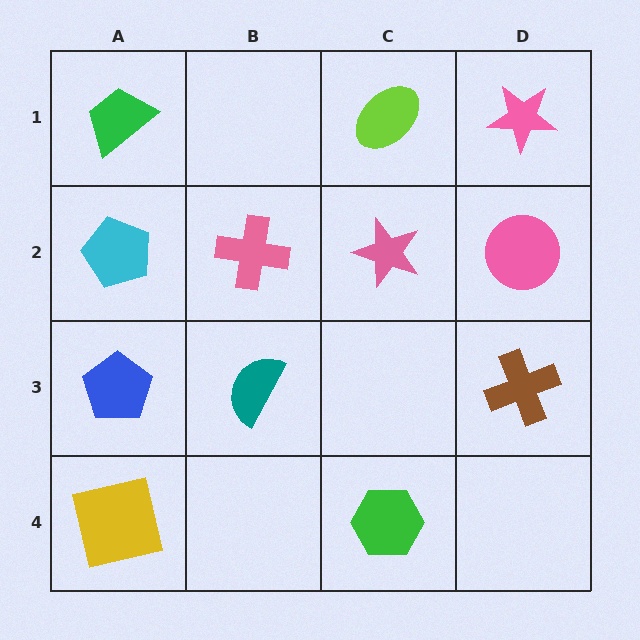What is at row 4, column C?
A green hexagon.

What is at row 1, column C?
A lime ellipse.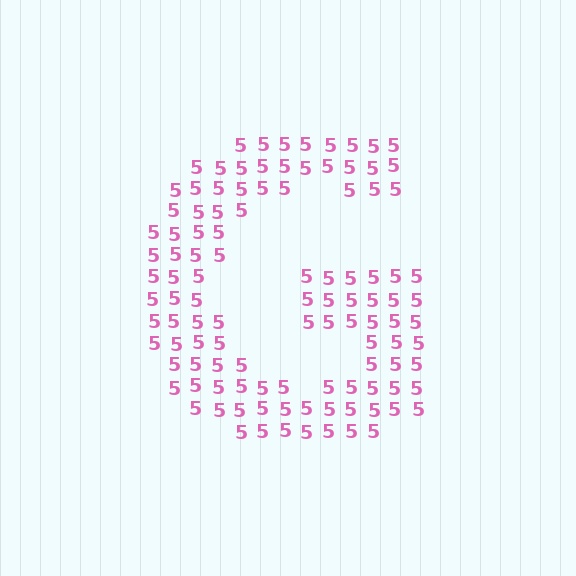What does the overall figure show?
The overall figure shows the letter G.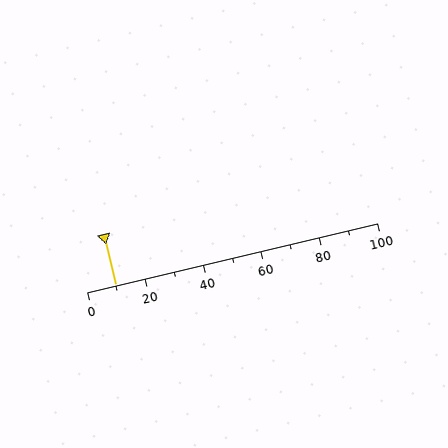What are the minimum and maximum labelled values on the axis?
The axis runs from 0 to 100.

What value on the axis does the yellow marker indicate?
The marker indicates approximately 10.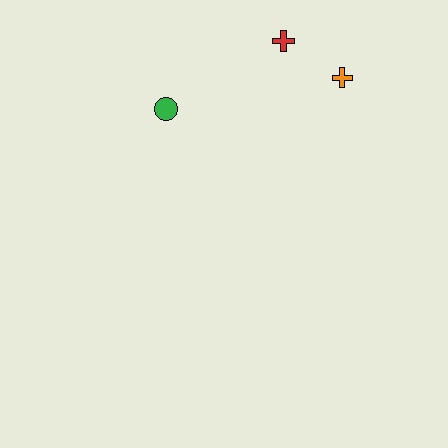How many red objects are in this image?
There is 1 red object.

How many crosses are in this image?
There are 2 crosses.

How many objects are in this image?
There are 3 objects.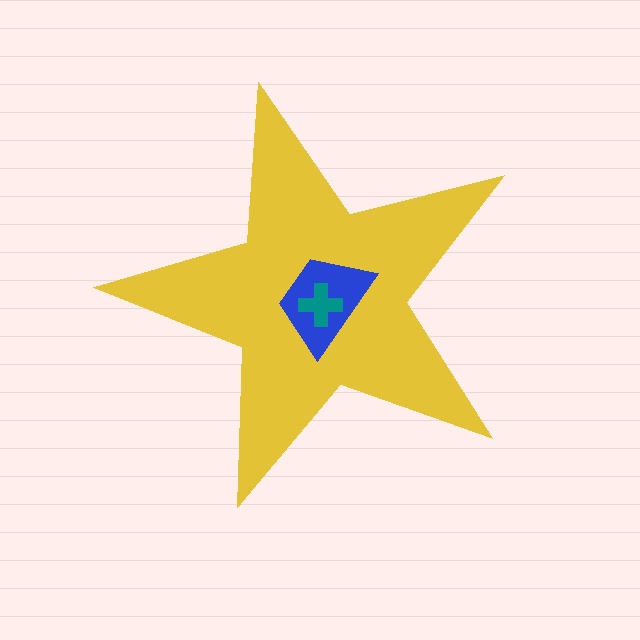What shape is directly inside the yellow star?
The blue trapezoid.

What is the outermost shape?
The yellow star.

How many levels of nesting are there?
3.